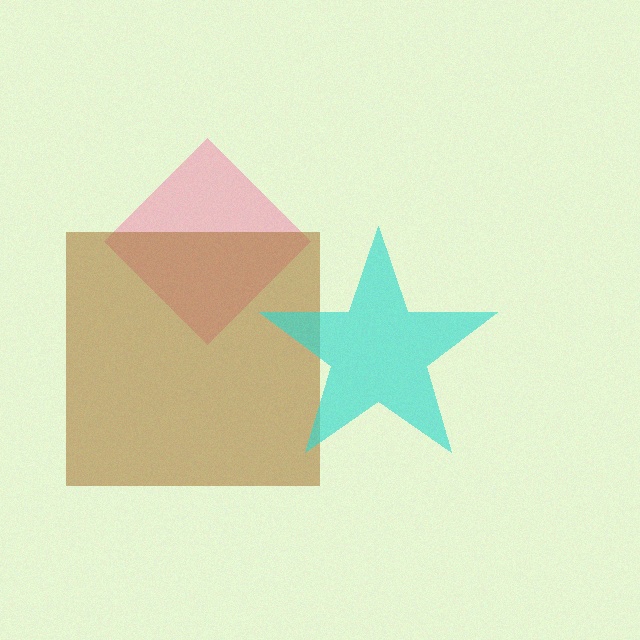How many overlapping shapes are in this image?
There are 3 overlapping shapes in the image.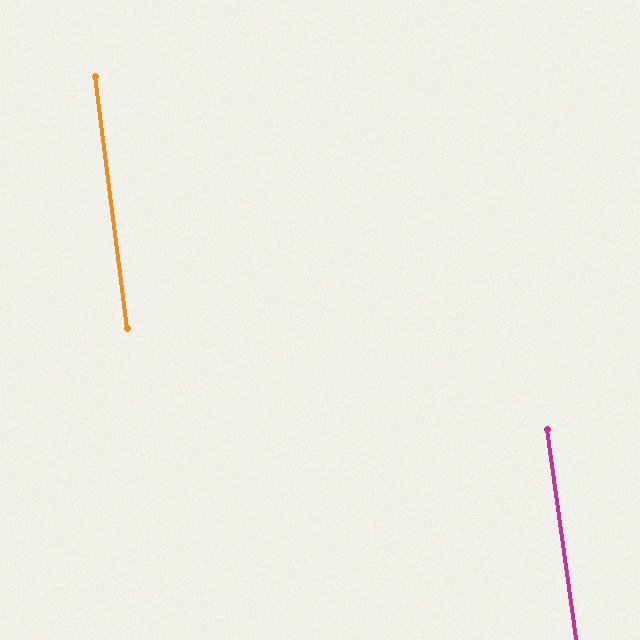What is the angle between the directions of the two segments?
Approximately 1 degree.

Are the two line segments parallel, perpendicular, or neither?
Parallel — their directions differ by only 0.6°.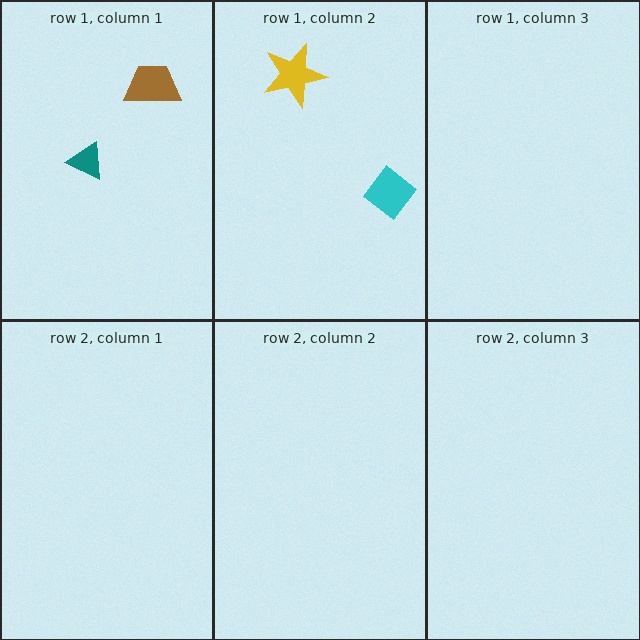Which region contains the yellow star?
The row 1, column 2 region.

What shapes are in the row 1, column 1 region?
The brown trapezoid, the teal triangle.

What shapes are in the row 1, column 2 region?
The cyan diamond, the yellow star.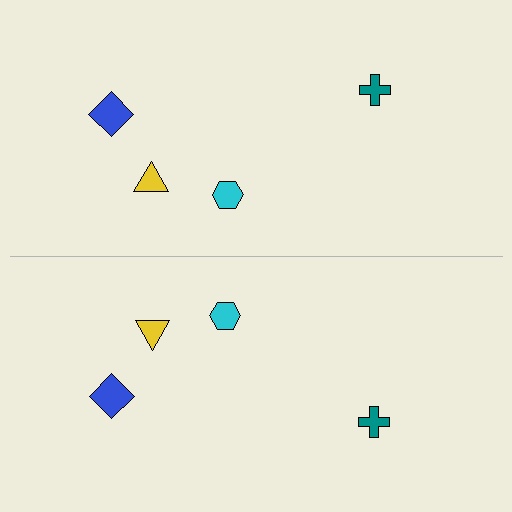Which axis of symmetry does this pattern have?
The pattern has a horizontal axis of symmetry running through the center of the image.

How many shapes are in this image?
There are 8 shapes in this image.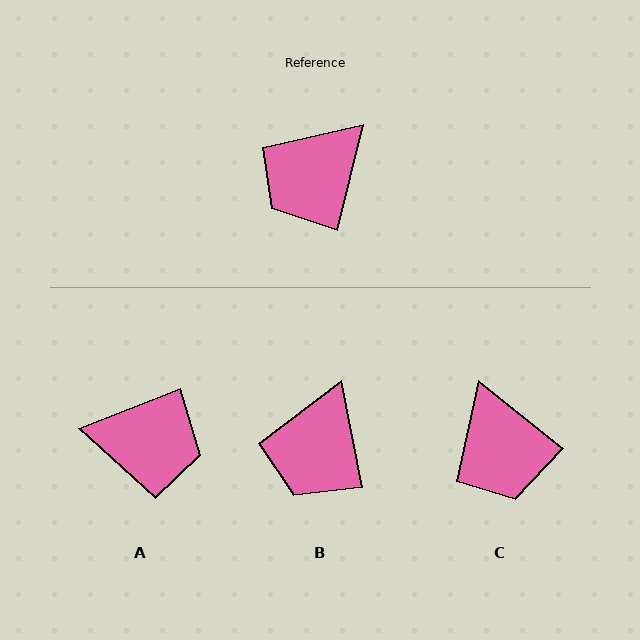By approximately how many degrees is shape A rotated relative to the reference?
Approximately 125 degrees counter-clockwise.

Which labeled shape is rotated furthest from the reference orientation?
A, about 125 degrees away.